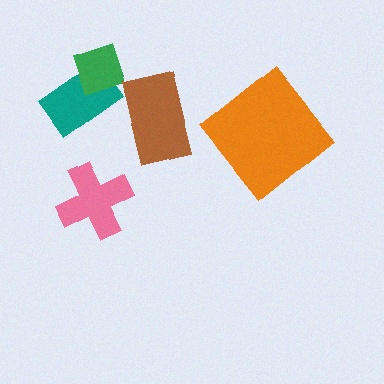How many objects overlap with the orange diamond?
0 objects overlap with the orange diamond.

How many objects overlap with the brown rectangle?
0 objects overlap with the brown rectangle.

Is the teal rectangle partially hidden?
Yes, it is partially covered by another shape.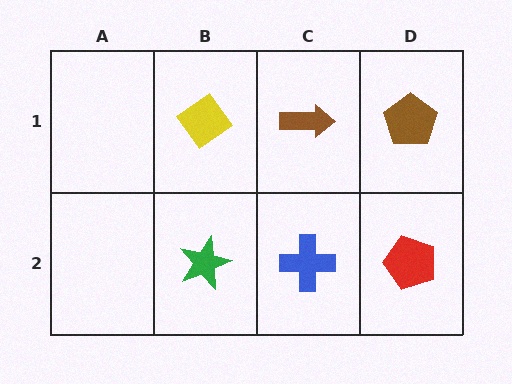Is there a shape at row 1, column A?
No, that cell is empty.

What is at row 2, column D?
A red pentagon.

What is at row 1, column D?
A brown pentagon.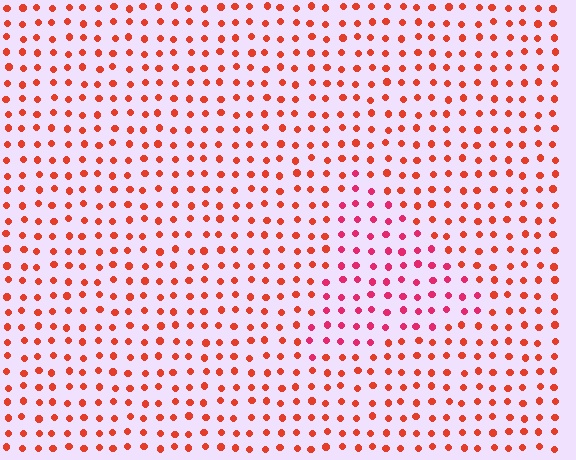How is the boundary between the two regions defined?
The boundary is defined purely by a slight shift in hue (about 29 degrees). Spacing, size, and orientation are identical on both sides.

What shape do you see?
I see a triangle.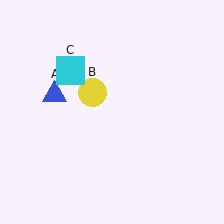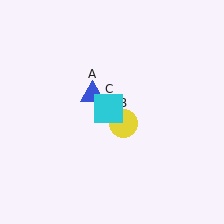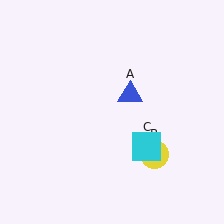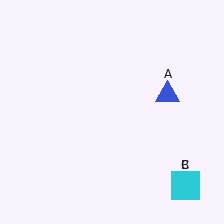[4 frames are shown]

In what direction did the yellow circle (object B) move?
The yellow circle (object B) moved down and to the right.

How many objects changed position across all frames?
3 objects changed position: blue triangle (object A), yellow circle (object B), cyan square (object C).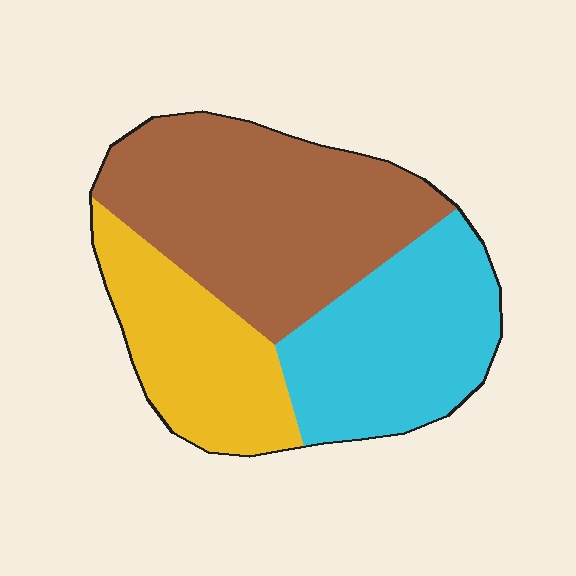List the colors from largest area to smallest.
From largest to smallest: brown, cyan, yellow.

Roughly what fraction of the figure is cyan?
Cyan covers around 30% of the figure.